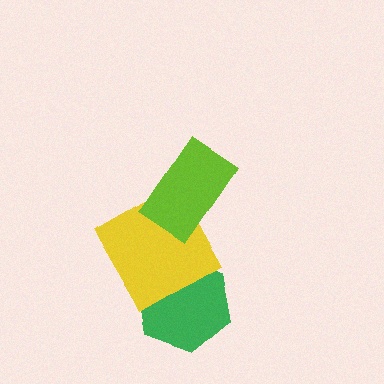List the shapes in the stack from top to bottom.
From top to bottom: the lime rectangle, the yellow square, the green hexagon.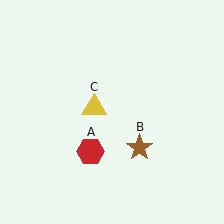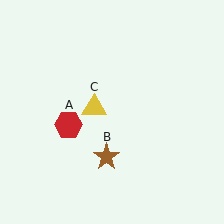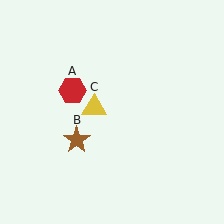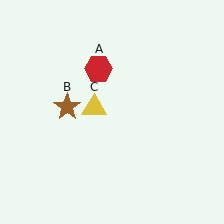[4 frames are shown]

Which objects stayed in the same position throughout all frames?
Yellow triangle (object C) remained stationary.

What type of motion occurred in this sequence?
The red hexagon (object A), brown star (object B) rotated clockwise around the center of the scene.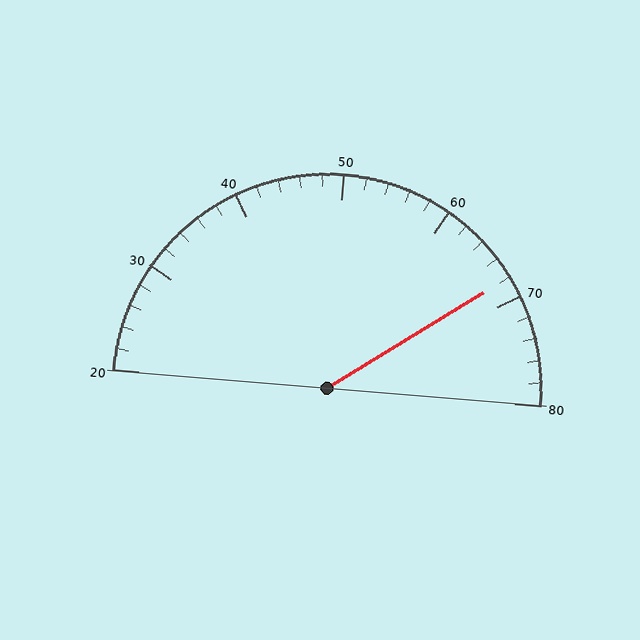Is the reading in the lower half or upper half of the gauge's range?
The reading is in the upper half of the range (20 to 80).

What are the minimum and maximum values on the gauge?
The gauge ranges from 20 to 80.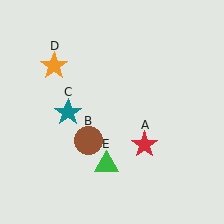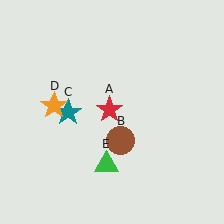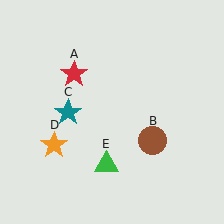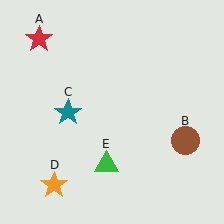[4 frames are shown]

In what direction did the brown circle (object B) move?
The brown circle (object B) moved right.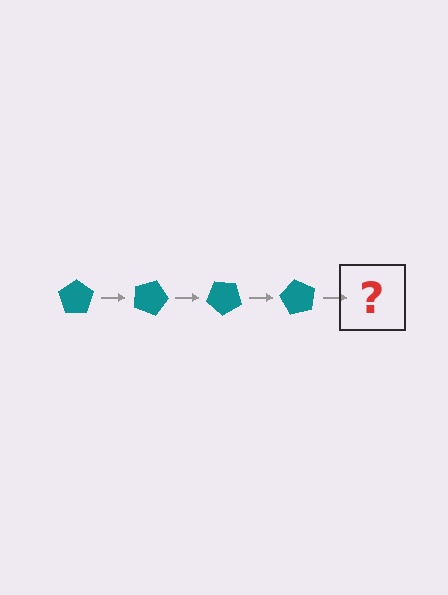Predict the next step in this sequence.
The next step is a teal pentagon rotated 80 degrees.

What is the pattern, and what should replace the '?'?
The pattern is that the pentagon rotates 20 degrees each step. The '?' should be a teal pentagon rotated 80 degrees.